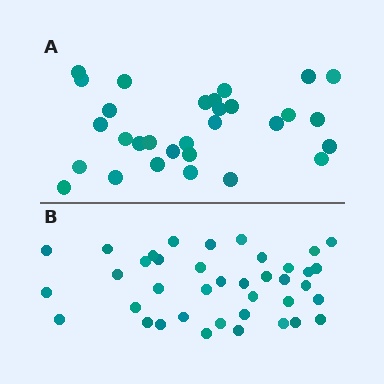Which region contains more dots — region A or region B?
Region B (the bottom region) has more dots.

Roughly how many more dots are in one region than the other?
Region B has roughly 8 or so more dots than region A.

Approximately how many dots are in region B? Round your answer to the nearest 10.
About 40 dots. (The exact count is 39, which rounds to 40.)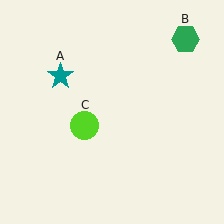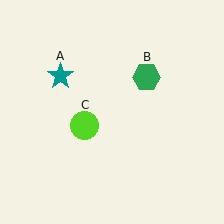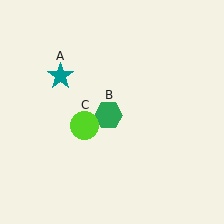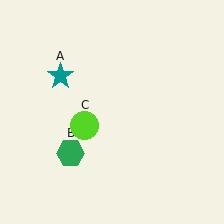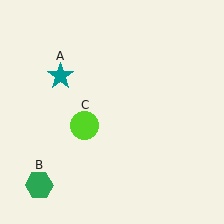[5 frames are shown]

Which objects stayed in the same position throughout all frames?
Teal star (object A) and lime circle (object C) remained stationary.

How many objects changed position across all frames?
1 object changed position: green hexagon (object B).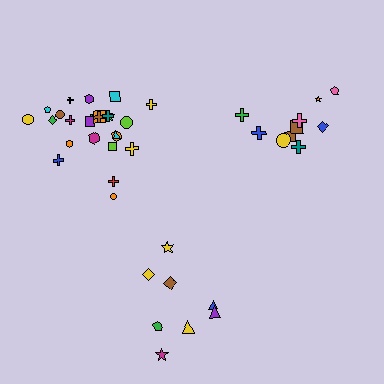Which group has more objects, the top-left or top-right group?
The top-left group.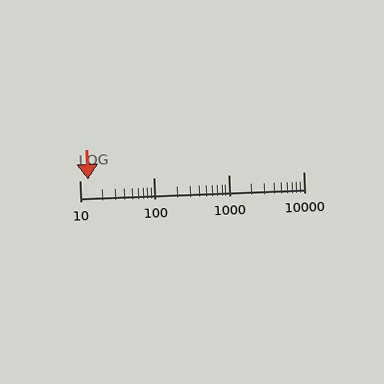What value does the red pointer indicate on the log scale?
The pointer indicates approximately 13.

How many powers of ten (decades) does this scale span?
The scale spans 3 decades, from 10 to 10000.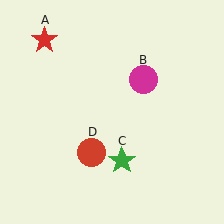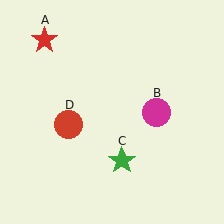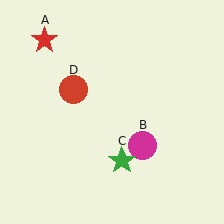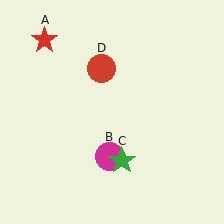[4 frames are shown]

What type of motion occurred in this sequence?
The magenta circle (object B), red circle (object D) rotated clockwise around the center of the scene.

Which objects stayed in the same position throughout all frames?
Red star (object A) and green star (object C) remained stationary.